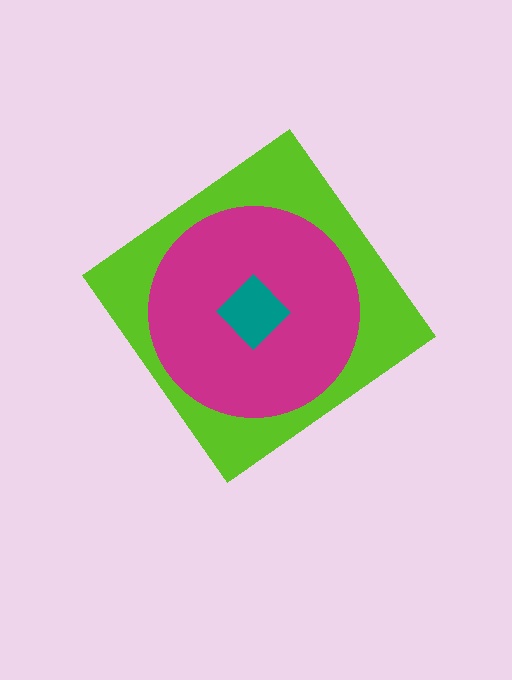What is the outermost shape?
The lime diamond.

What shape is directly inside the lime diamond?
The magenta circle.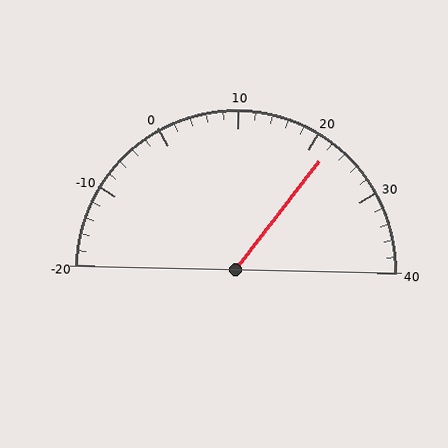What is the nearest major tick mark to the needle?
The nearest major tick mark is 20.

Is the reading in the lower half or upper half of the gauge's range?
The reading is in the upper half of the range (-20 to 40).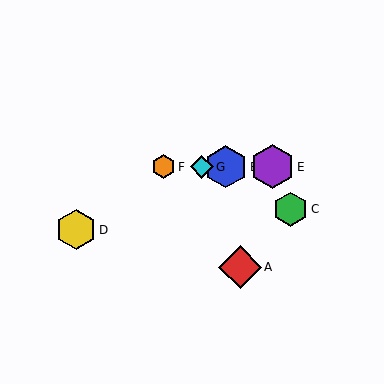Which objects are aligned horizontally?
Objects B, E, F, G are aligned horizontally.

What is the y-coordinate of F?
Object F is at y≈167.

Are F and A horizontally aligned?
No, F is at y≈167 and A is at y≈267.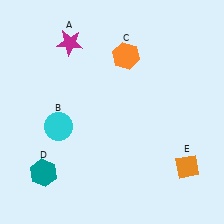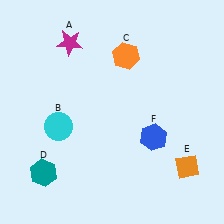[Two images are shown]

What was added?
A blue hexagon (F) was added in Image 2.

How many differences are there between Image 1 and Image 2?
There is 1 difference between the two images.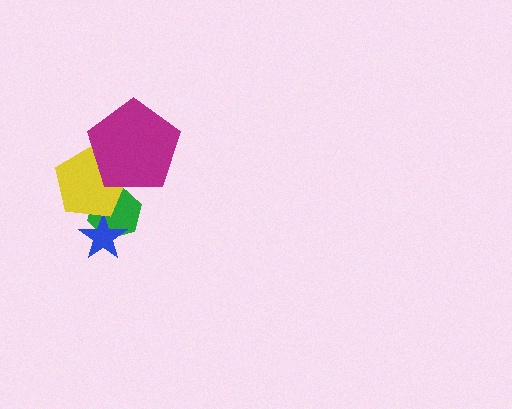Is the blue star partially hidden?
Yes, it is partially covered by another shape.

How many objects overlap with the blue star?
2 objects overlap with the blue star.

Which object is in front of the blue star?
The yellow pentagon is in front of the blue star.